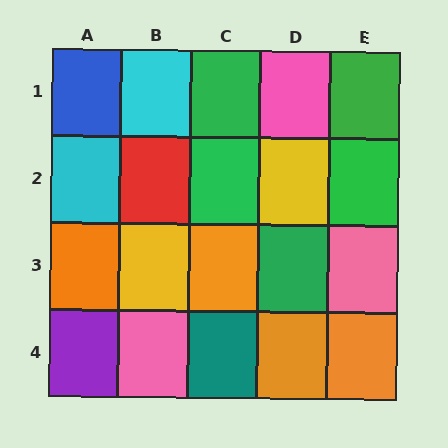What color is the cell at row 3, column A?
Orange.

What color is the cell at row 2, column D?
Yellow.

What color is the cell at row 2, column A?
Cyan.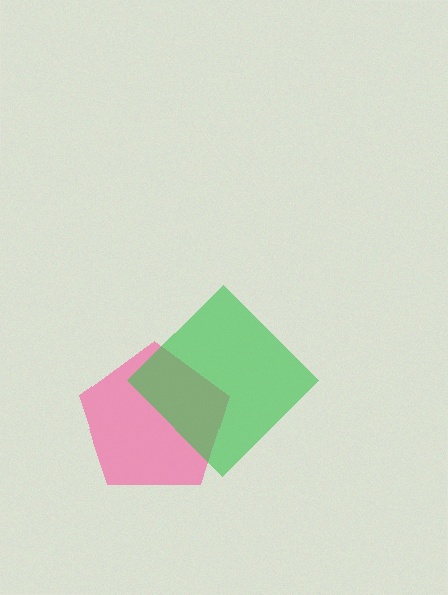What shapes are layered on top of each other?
The layered shapes are: a pink pentagon, a green diamond.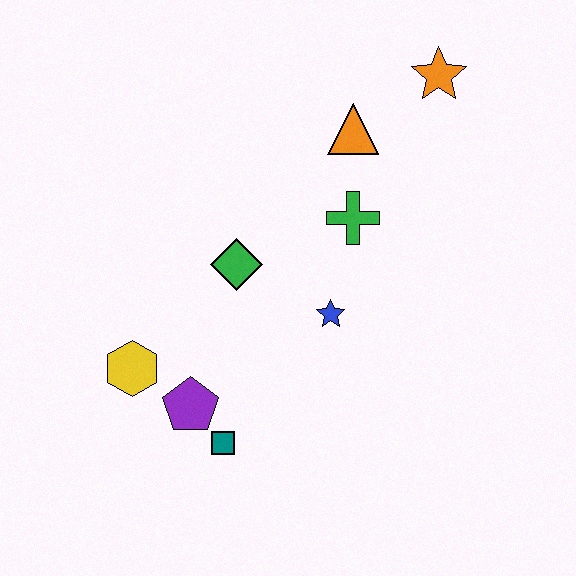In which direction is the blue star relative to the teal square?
The blue star is above the teal square.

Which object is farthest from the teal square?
The orange star is farthest from the teal square.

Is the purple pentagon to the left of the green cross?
Yes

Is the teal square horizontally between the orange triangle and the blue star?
No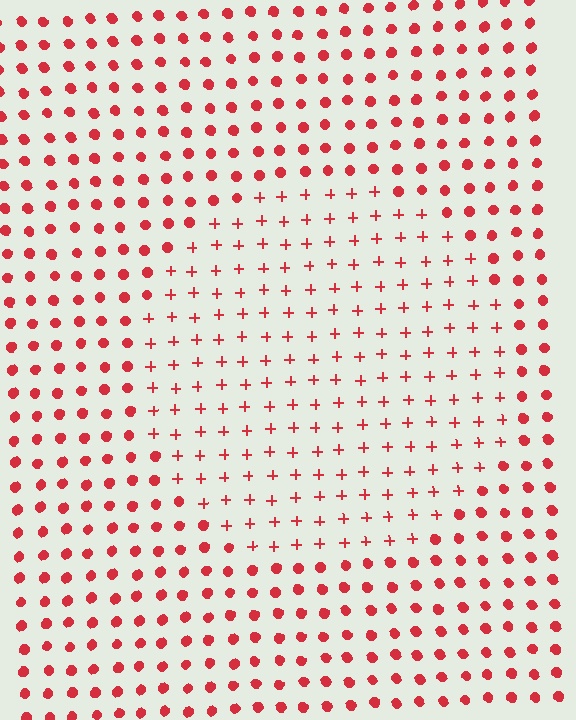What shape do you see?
I see a circle.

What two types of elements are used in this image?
The image uses plus signs inside the circle region and circles outside it.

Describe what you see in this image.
The image is filled with small red elements arranged in a uniform grid. A circle-shaped region contains plus signs, while the surrounding area contains circles. The boundary is defined purely by the change in element shape.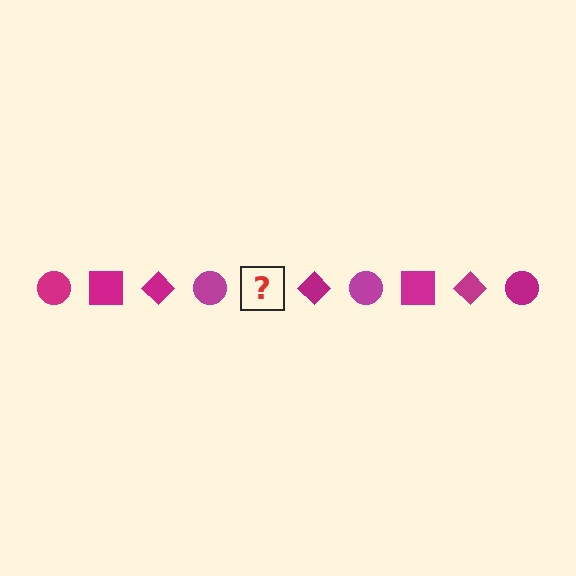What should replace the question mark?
The question mark should be replaced with a magenta square.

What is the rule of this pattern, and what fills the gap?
The rule is that the pattern cycles through circle, square, diamond shapes in magenta. The gap should be filled with a magenta square.